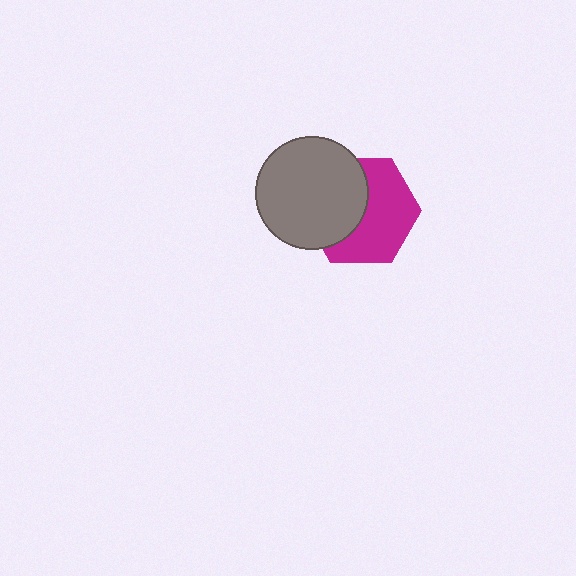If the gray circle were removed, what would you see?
You would see the complete magenta hexagon.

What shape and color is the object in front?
The object in front is a gray circle.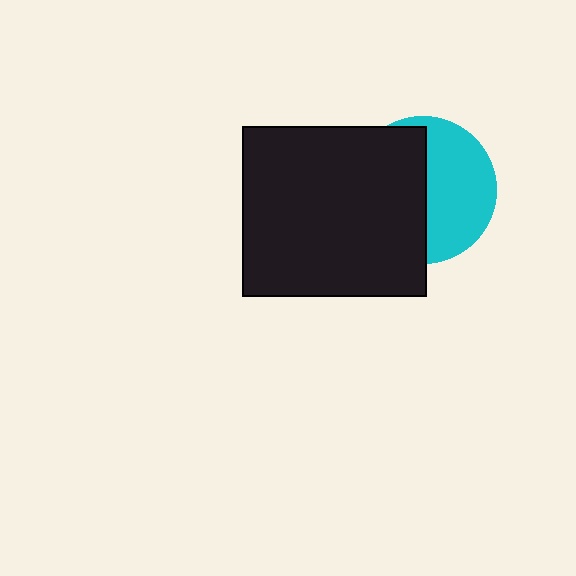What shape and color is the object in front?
The object in front is a black rectangle.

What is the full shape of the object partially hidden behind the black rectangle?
The partially hidden object is a cyan circle.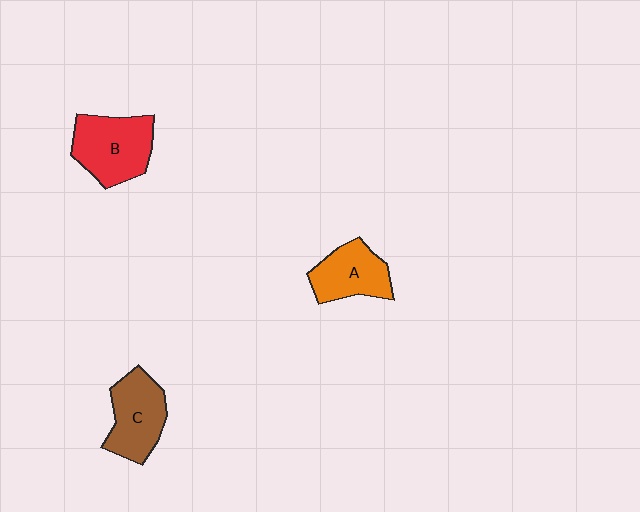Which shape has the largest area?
Shape B (red).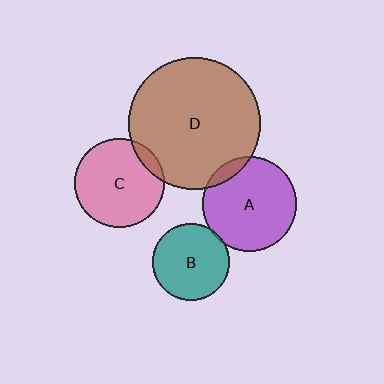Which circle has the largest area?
Circle D (brown).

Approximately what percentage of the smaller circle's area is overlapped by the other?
Approximately 5%.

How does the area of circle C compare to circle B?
Approximately 1.4 times.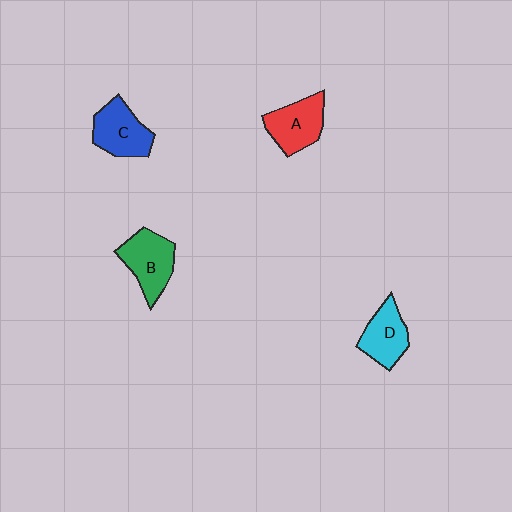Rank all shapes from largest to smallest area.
From largest to smallest: B (green), C (blue), A (red), D (cyan).